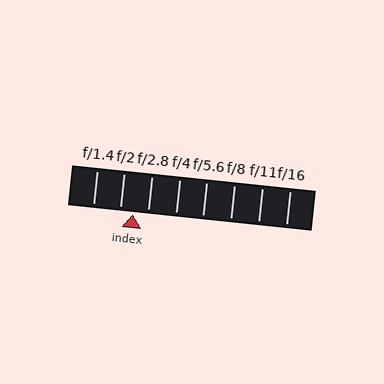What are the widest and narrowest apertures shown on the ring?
The widest aperture shown is f/1.4 and the narrowest is f/16.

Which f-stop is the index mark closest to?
The index mark is closest to f/2.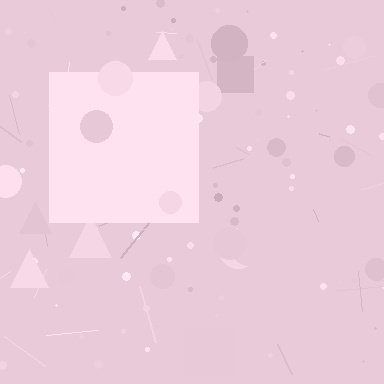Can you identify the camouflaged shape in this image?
The camouflaged shape is a square.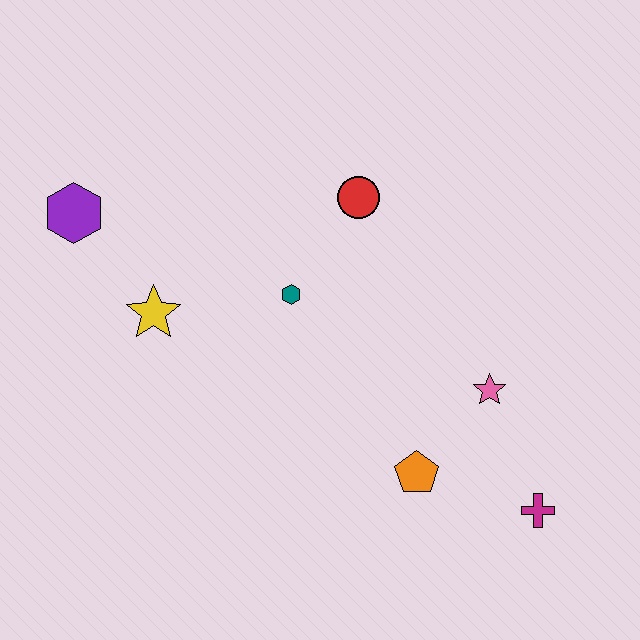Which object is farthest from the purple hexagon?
The magenta cross is farthest from the purple hexagon.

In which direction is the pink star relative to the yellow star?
The pink star is to the right of the yellow star.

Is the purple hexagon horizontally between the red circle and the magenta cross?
No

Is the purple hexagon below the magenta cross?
No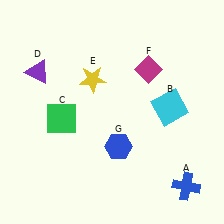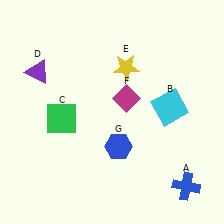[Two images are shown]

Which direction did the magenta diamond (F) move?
The magenta diamond (F) moved down.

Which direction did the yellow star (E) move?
The yellow star (E) moved right.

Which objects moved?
The objects that moved are: the yellow star (E), the magenta diamond (F).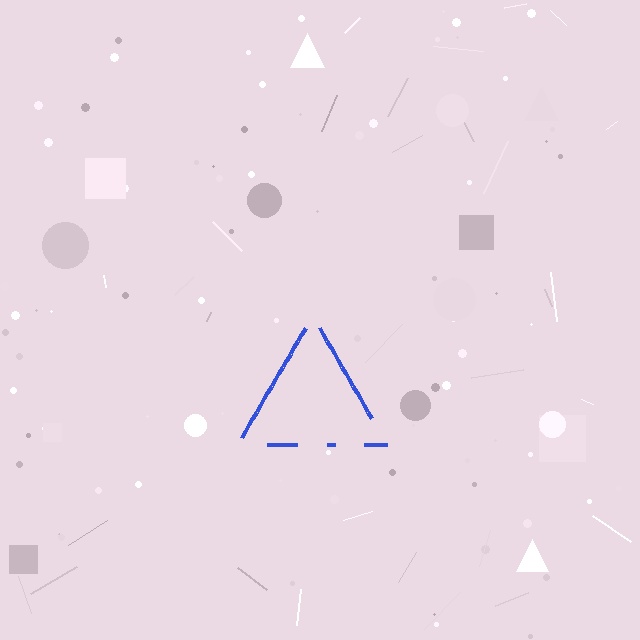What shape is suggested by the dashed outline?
The dashed outline suggests a triangle.